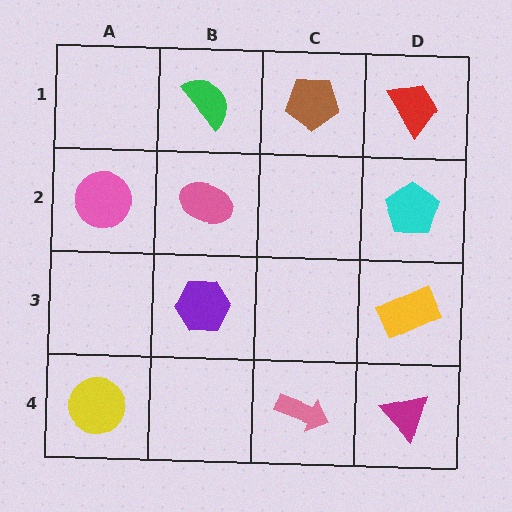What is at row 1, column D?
A red trapezoid.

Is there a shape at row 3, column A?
No, that cell is empty.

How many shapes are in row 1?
3 shapes.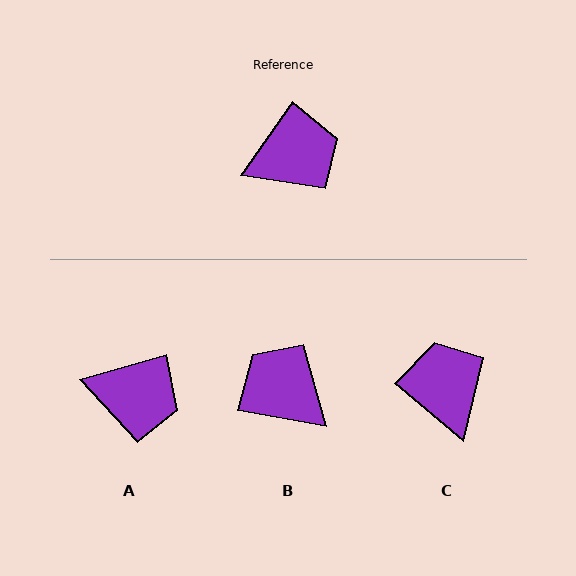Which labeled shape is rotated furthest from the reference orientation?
B, about 114 degrees away.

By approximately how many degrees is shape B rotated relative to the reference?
Approximately 114 degrees counter-clockwise.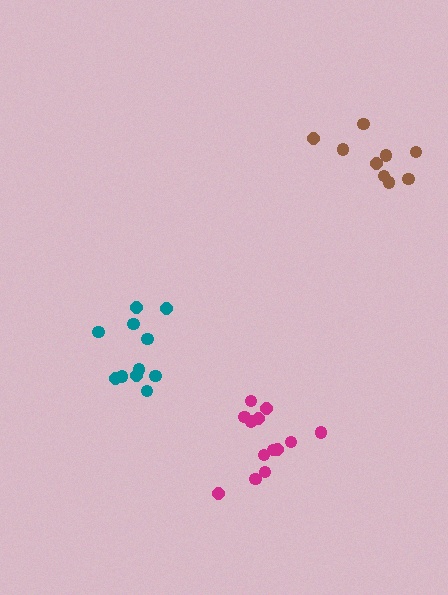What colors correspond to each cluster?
The clusters are colored: brown, magenta, teal.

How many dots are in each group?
Group 1: 9 dots, Group 2: 13 dots, Group 3: 11 dots (33 total).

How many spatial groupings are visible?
There are 3 spatial groupings.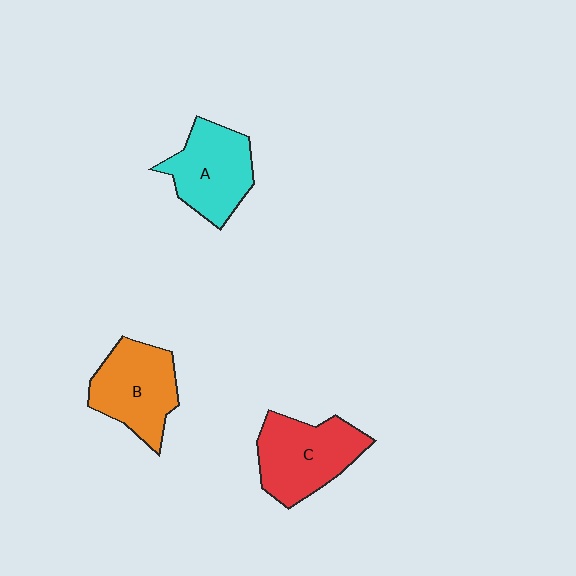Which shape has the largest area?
Shape C (red).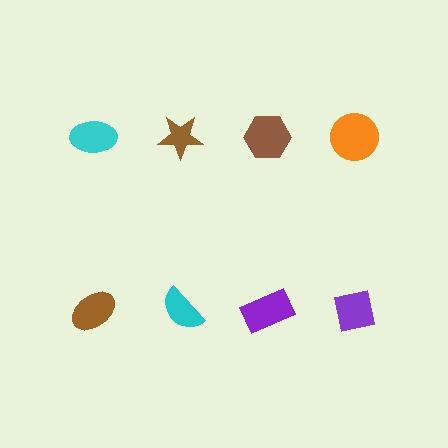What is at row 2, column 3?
A purple rectangle.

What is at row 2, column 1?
A brown ellipse.